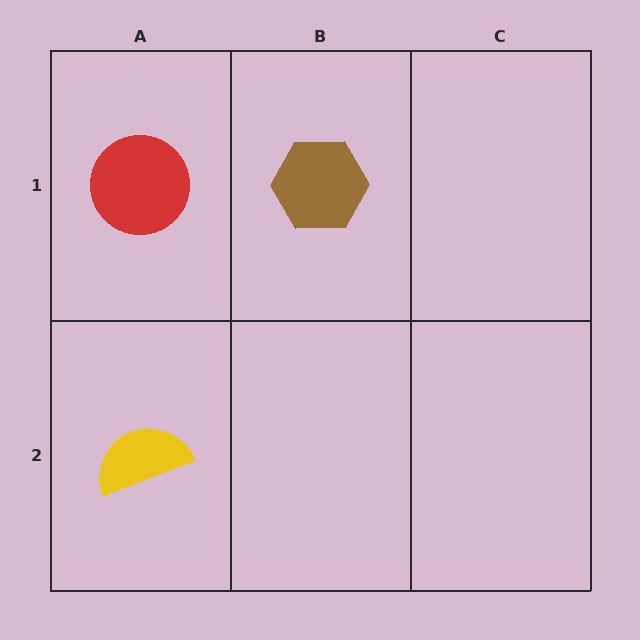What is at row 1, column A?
A red circle.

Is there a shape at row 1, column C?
No, that cell is empty.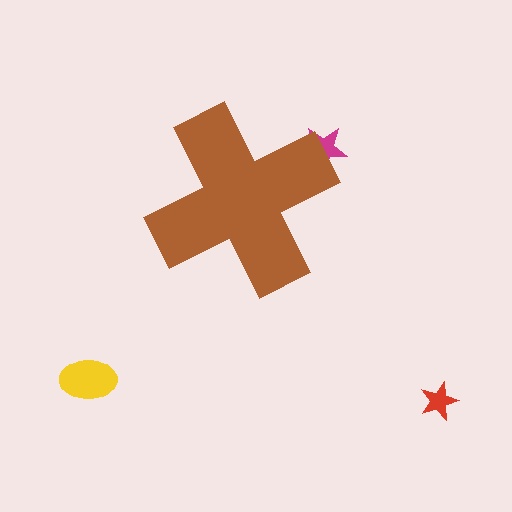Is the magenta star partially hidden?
Yes, the magenta star is partially hidden behind the brown cross.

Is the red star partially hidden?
No, the red star is fully visible.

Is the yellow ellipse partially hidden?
No, the yellow ellipse is fully visible.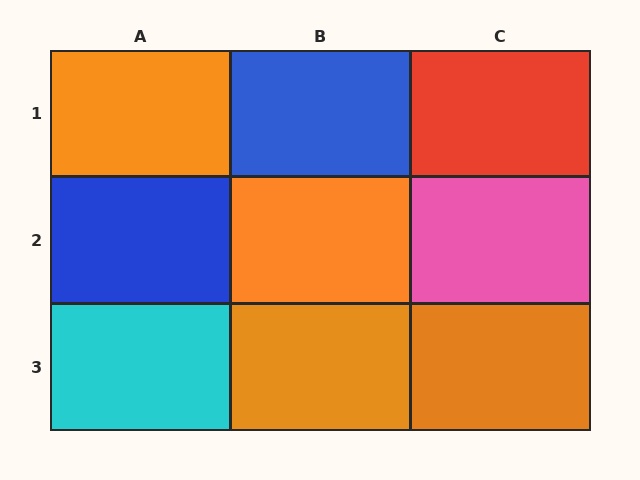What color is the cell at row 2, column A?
Blue.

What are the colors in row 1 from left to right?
Orange, blue, red.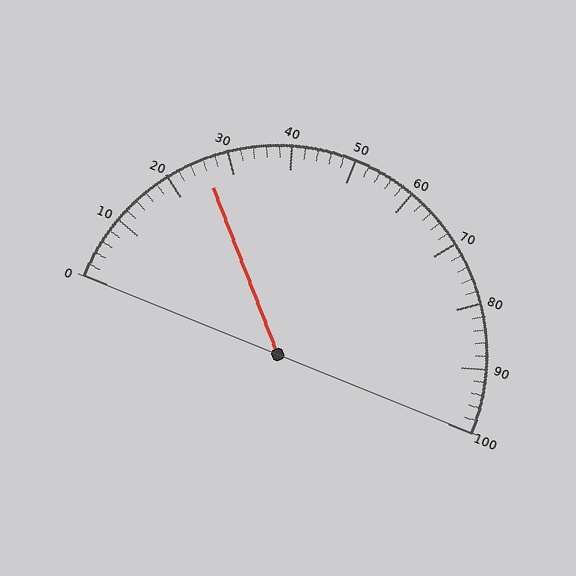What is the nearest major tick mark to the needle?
The nearest major tick mark is 30.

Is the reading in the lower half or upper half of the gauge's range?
The reading is in the lower half of the range (0 to 100).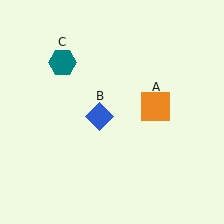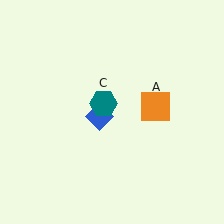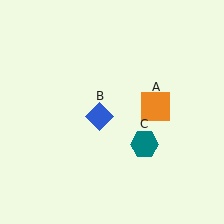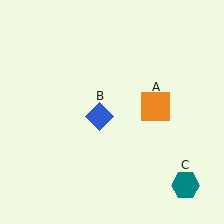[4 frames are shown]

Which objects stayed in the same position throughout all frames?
Orange square (object A) and blue diamond (object B) remained stationary.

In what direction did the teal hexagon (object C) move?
The teal hexagon (object C) moved down and to the right.